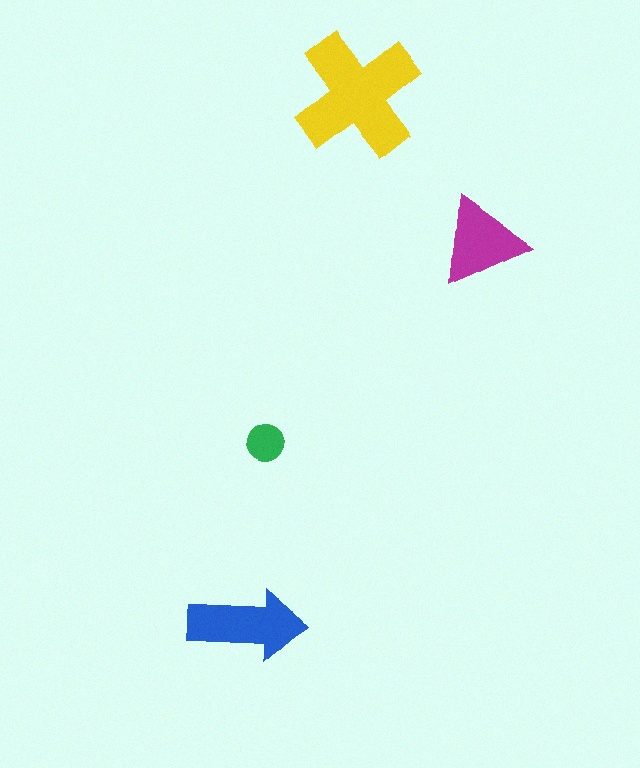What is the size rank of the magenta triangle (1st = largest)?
3rd.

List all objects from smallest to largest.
The green circle, the magenta triangle, the blue arrow, the yellow cross.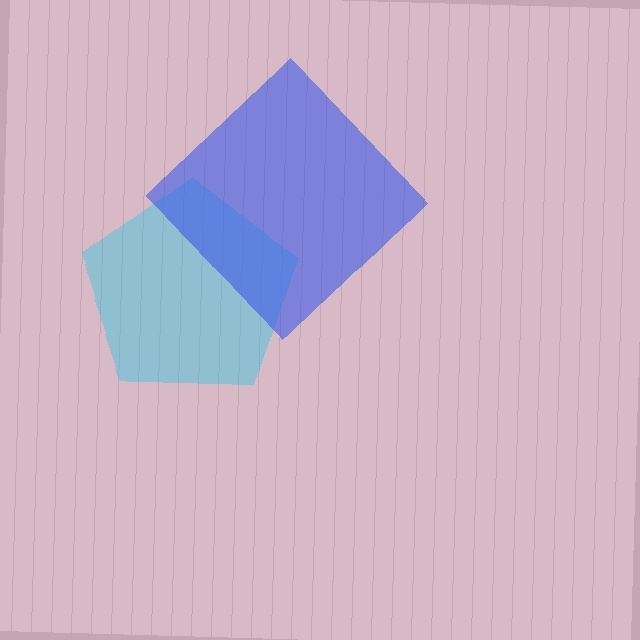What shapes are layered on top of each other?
The layered shapes are: a cyan pentagon, a blue diamond.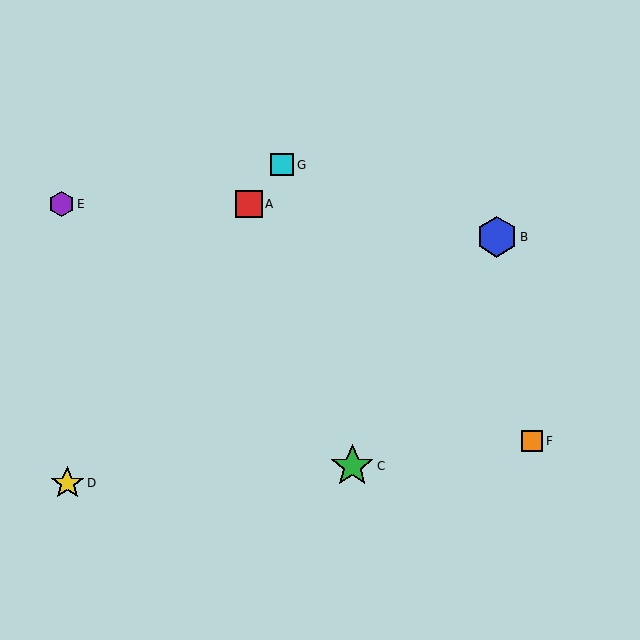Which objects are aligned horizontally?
Objects A, E are aligned horizontally.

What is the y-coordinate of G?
Object G is at y≈165.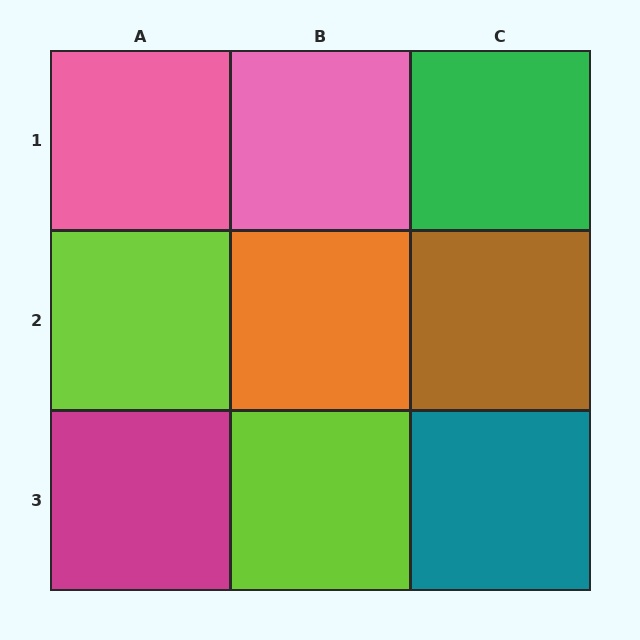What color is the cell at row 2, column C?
Brown.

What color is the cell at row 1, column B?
Pink.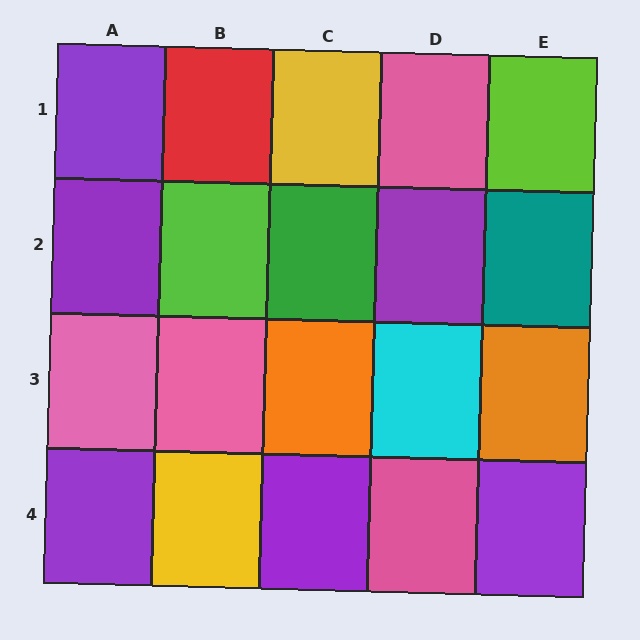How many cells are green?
1 cell is green.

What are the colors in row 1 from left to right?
Purple, red, yellow, pink, lime.